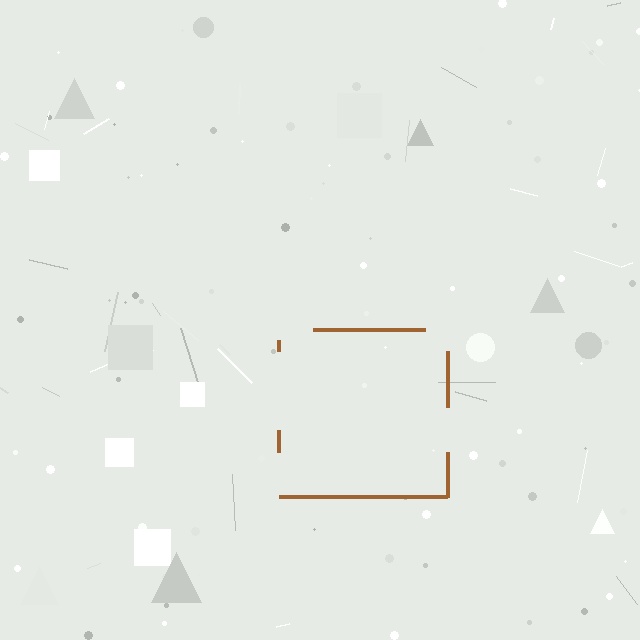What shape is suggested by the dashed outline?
The dashed outline suggests a square.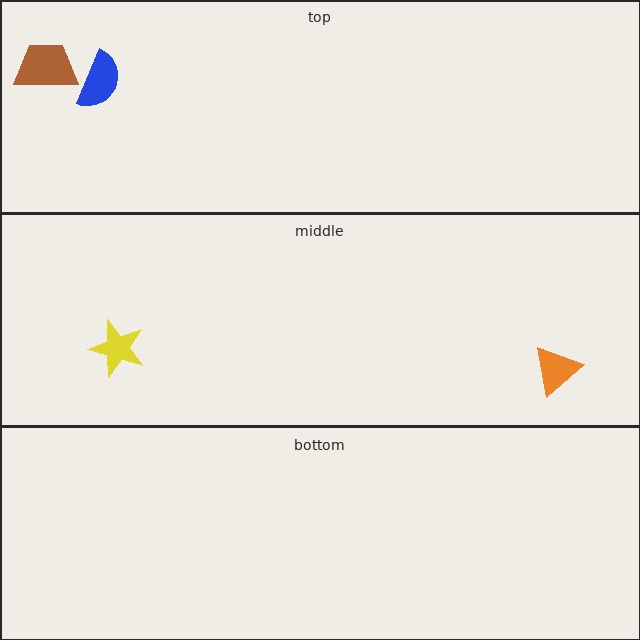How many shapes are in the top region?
2.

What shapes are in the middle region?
The orange triangle, the yellow star.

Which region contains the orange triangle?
The middle region.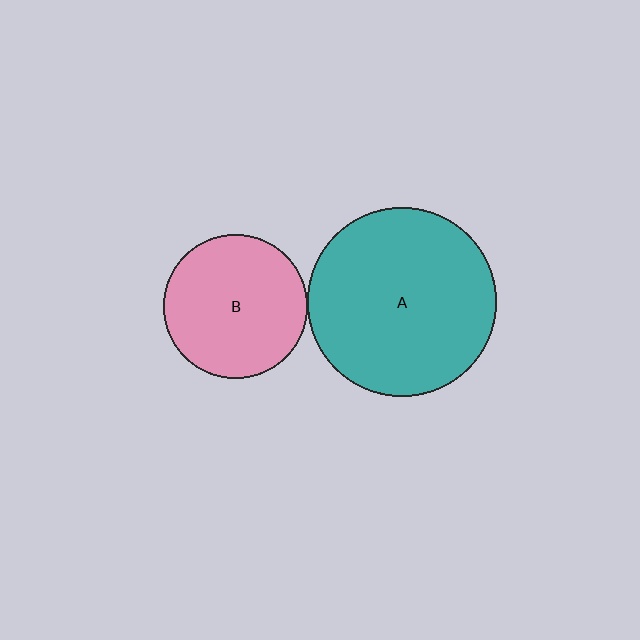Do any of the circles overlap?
No, none of the circles overlap.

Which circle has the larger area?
Circle A (teal).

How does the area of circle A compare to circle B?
Approximately 1.7 times.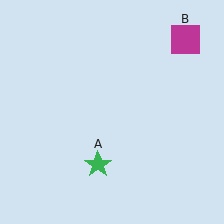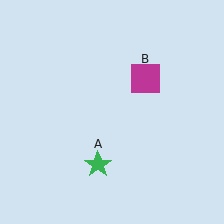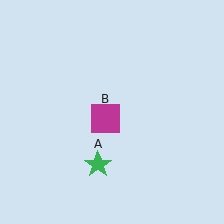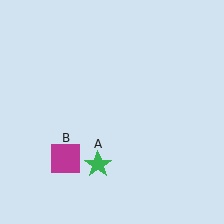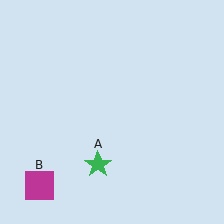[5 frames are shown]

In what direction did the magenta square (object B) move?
The magenta square (object B) moved down and to the left.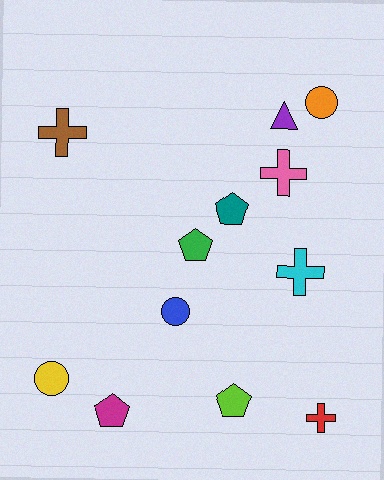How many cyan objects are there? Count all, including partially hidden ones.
There is 1 cyan object.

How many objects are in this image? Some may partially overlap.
There are 12 objects.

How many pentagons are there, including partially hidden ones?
There are 4 pentagons.